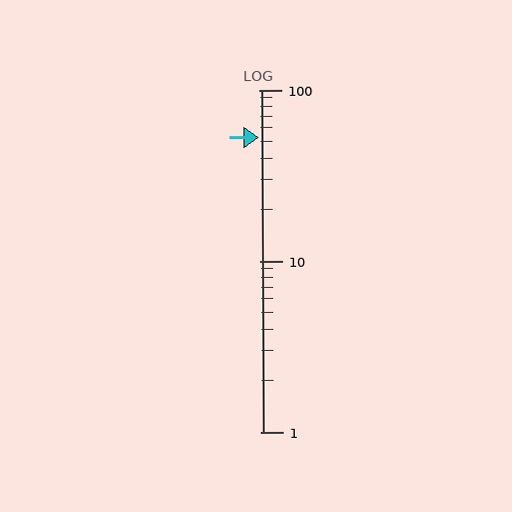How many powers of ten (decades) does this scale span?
The scale spans 2 decades, from 1 to 100.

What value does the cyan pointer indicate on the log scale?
The pointer indicates approximately 53.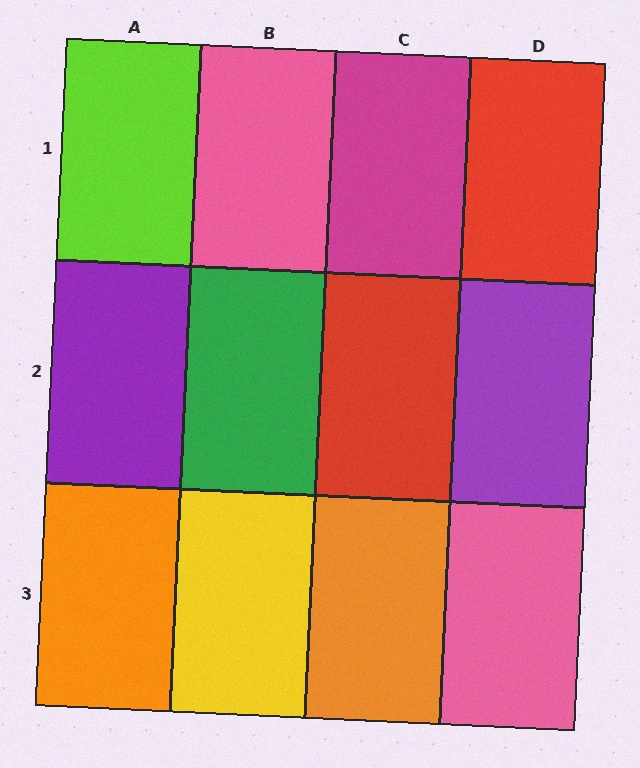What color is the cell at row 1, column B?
Pink.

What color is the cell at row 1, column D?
Red.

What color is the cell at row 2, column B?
Green.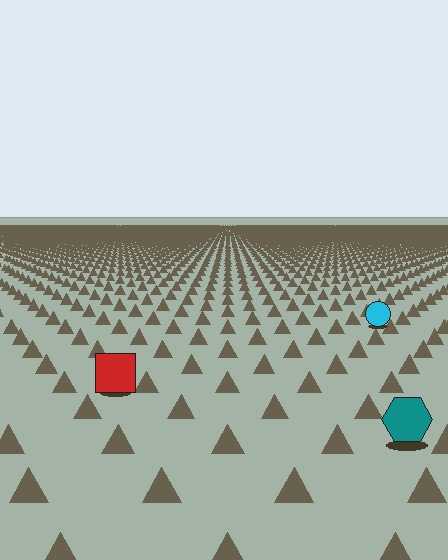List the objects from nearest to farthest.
From nearest to farthest: the teal hexagon, the red square, the cyan circle.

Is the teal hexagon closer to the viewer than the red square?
Yes. The teal hexagon is closer — you can tell from the texture gradient: the ground texture is coarser near it.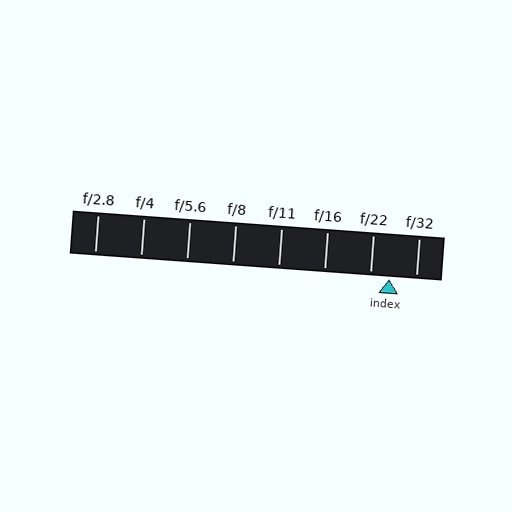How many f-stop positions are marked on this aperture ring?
There are 8 f-stop positions marked.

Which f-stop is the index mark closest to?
The index mark is closest to f/22.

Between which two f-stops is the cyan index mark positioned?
The index mark is between f/22 and f/32.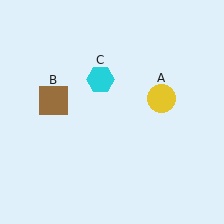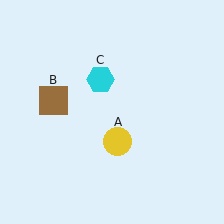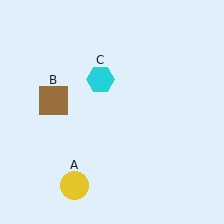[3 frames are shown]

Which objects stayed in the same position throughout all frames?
Brown square (object B) and cyan hexagon (object C) remained stationary.